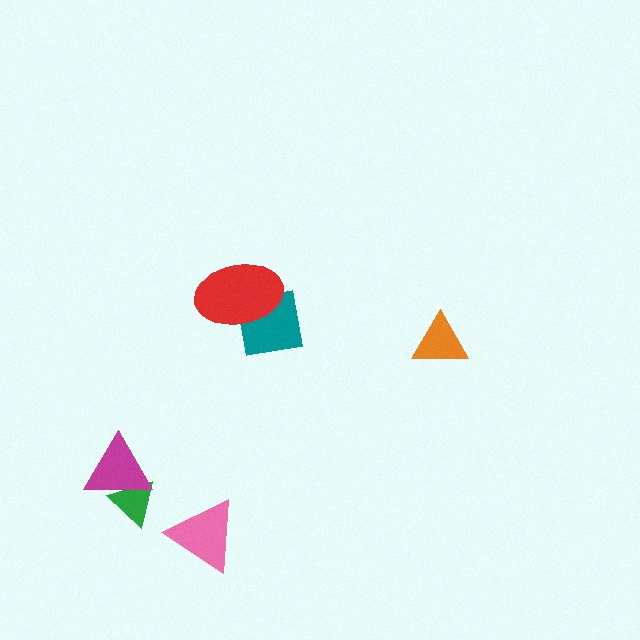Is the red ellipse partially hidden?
No, no other shape covers it.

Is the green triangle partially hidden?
Yes, it is partially covered by another shape.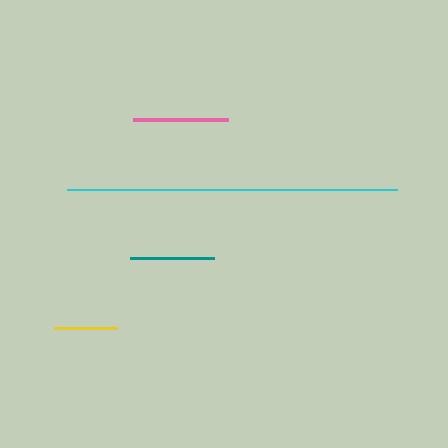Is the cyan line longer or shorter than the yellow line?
The cyan line is longer than the yellow line.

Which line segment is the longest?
The cyan line is the longest at approximately 329 pixels.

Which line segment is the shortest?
The yellow line is the shortest at approximately 63 pixels.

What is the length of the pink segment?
The pink segment is approximately 95 pixels long.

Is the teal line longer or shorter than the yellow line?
The teal line is longer than the yellow line.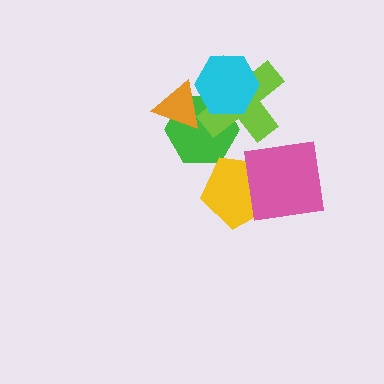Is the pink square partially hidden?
No, no other shape covers it.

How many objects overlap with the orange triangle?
3 objects overlap with the orange triangle.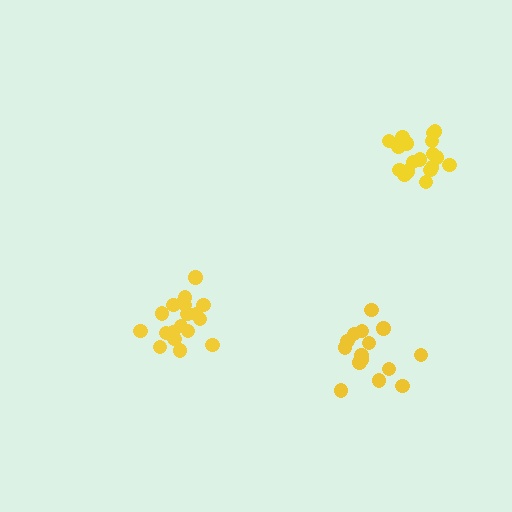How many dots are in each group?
Group 1: 15 dots, Group 2: 19 dots, Group 3: 19 dots (53 total).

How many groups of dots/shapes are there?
There are 3 groups.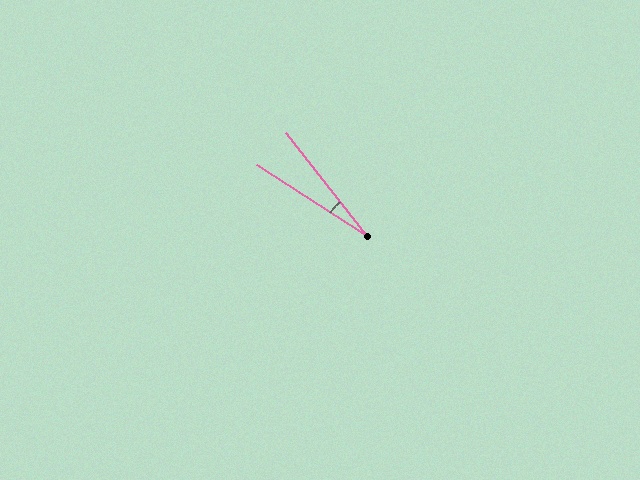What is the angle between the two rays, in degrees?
Approximately 19 degrees.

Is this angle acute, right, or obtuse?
It is acute.